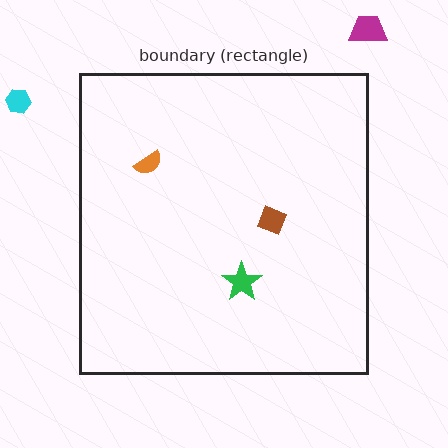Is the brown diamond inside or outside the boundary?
Inside.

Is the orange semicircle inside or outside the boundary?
Inside.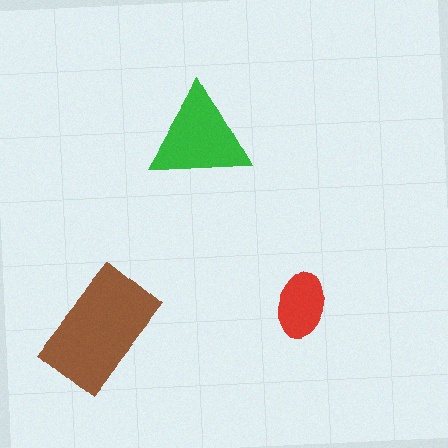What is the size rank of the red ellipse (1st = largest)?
3rd.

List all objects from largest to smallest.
The brown rectangle, the green triangle, the red ellipse.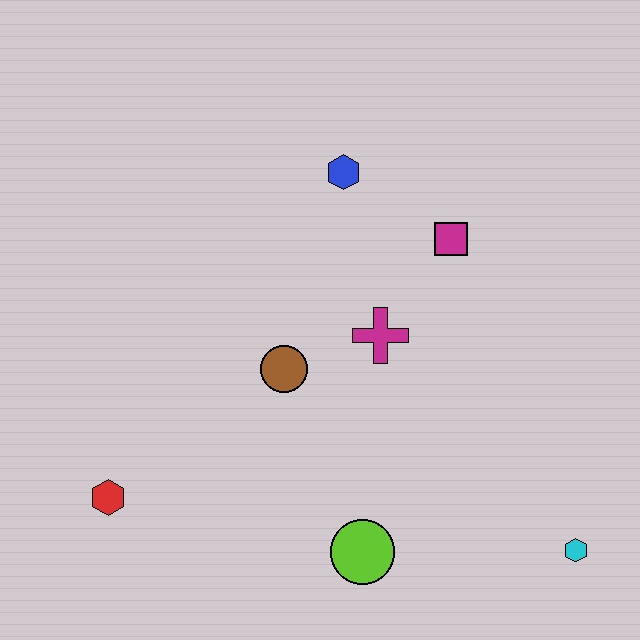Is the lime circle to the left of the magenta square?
Yes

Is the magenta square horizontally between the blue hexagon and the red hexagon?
No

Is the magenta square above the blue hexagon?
No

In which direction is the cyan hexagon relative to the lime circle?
The cyan hexagon is to the right of the lime circle.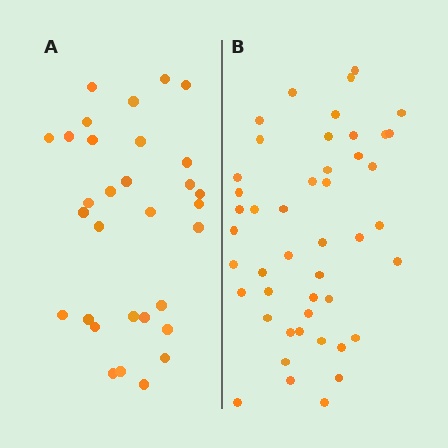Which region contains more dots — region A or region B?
Region B (the right region) has more dots.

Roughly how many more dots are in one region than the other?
Region B has approximately 15 more dots than region A.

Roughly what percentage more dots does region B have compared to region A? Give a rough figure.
About 50% more.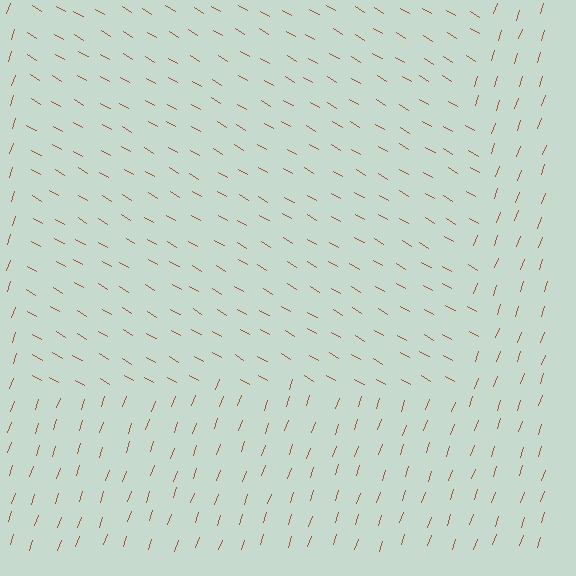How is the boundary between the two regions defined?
The boundary is defined purely by a change in line orientation (approximately 79 degrees difference). All lines are the same color and thickness.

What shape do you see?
I see a rectangle.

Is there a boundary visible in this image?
Yes, there is a texture boundary formed by a change in line orientation.